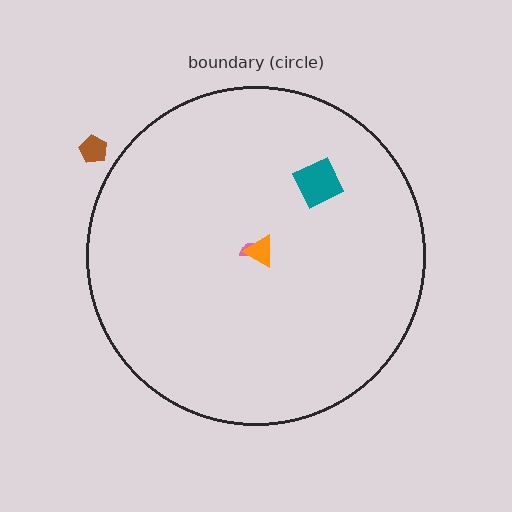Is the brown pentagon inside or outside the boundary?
Outside.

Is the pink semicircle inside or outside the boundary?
Inside.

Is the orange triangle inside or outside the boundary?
Inside.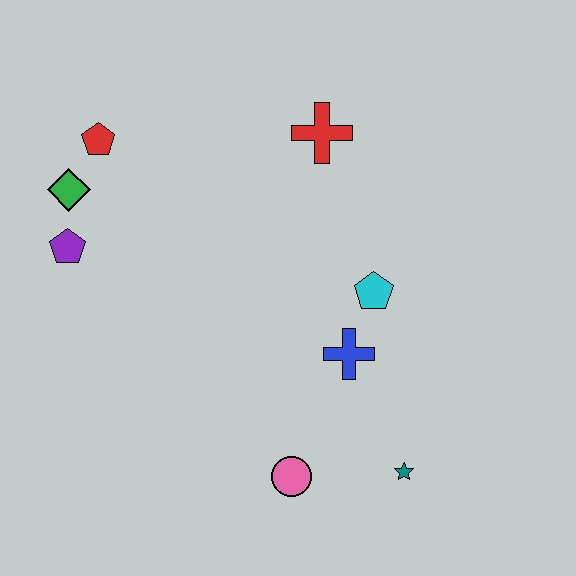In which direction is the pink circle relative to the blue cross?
The pink circle is below the blue cross.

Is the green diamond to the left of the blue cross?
Yes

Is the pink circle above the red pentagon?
No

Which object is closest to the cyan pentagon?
The blue cross is closest to the cyan pentagon.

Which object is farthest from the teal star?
The red pentagon is farthest from the teal star.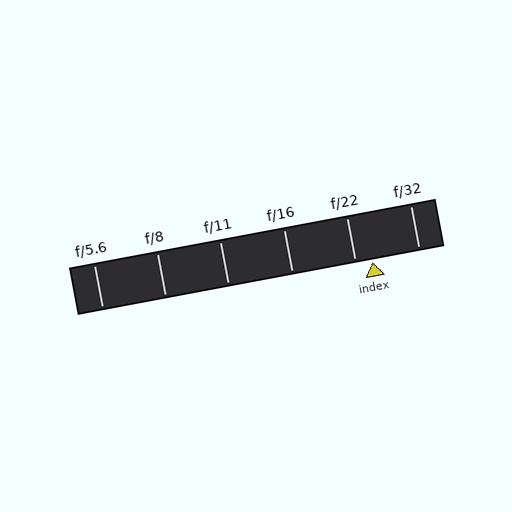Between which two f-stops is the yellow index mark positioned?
The index mark is between f/22 and f/32.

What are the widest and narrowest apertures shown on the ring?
The widest aperture shown is f/5.6 and the narrowest is f/32.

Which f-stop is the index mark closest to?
The index mark is closest to f/22.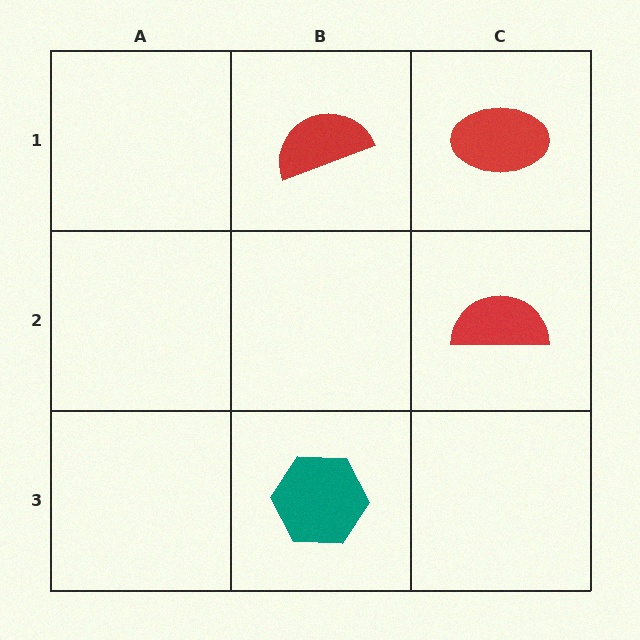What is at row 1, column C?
A red ellipse.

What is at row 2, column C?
A red semicircle.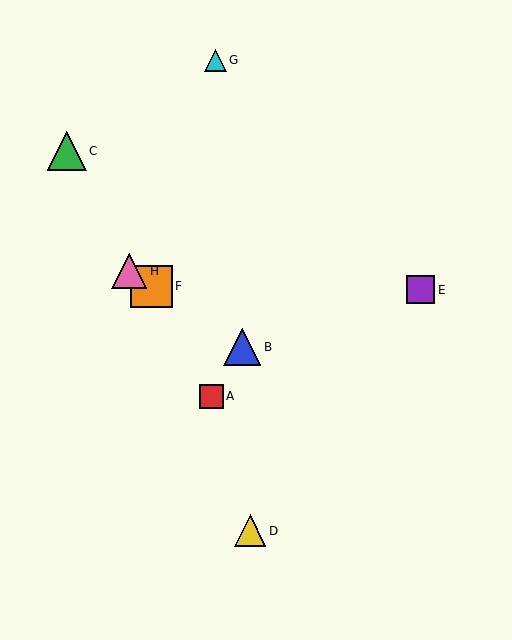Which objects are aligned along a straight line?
Objects B, F, H are aligned along a straight line.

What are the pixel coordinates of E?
Object E is at (421, 290).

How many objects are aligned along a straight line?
3 objects (B, F, H) are aligned along a straight line.